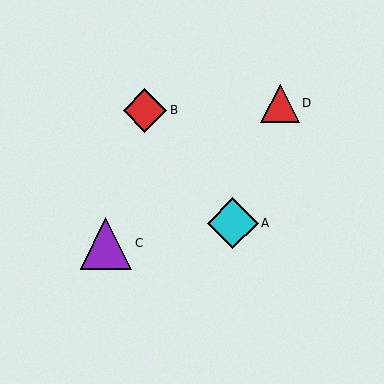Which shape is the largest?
The purple triangle (labeled C) is the largest.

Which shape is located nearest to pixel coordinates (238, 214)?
The cyan diamond (labeled A) at (233, 223) is nearest to that location.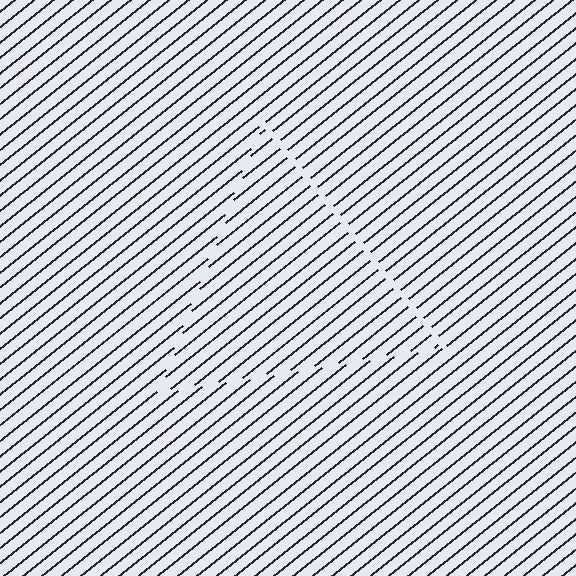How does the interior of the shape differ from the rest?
The interior of the shape contains the same grating, shifted by half a period — the contour is defined by the phase discontinuity where line-ends from the inner and outer gratings abut.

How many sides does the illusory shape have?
3 sides — the line-ends trace a triangle.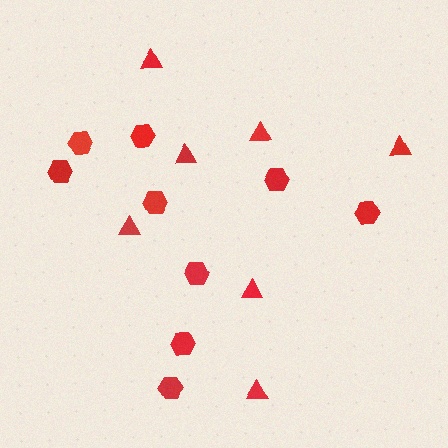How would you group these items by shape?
There are 2 groups: one group of hexagons (9) and one group of triangles (7).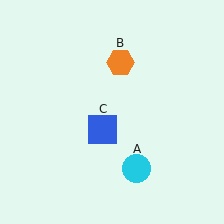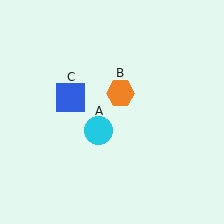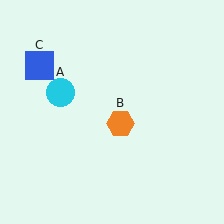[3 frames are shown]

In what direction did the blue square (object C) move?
The blue square (object C) moved up and to the left.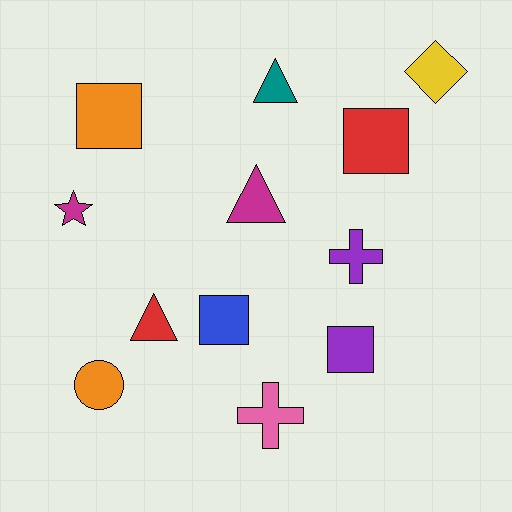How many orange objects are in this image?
There are 2 orange objects.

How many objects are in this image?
There are 12 objects.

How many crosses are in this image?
There are 2 crosses.